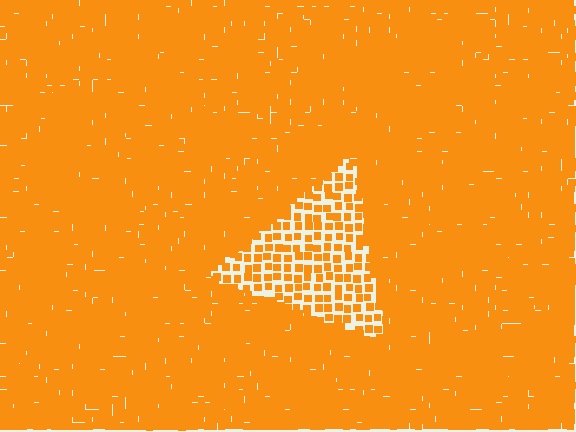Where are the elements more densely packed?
The elements are more densely packed outside the triangle boundary.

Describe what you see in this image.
The image contains small orange elements arranged at two different densities. A triangle-shaped region is visible where the elements are less densely packed than the surrounding area.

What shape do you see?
I see a triangle.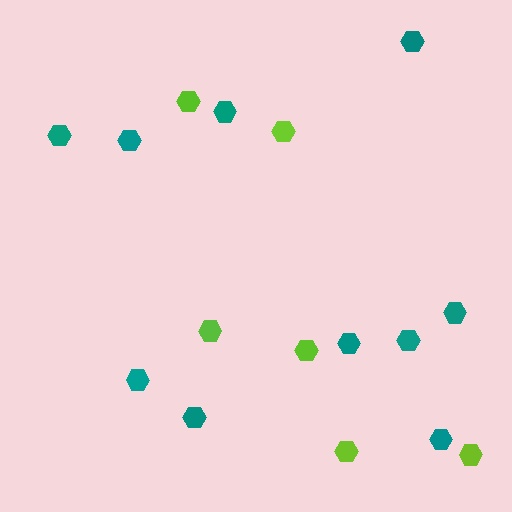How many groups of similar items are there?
There are 2 groups: one group of lime hexagons (6) and one group of teal hexagons (10).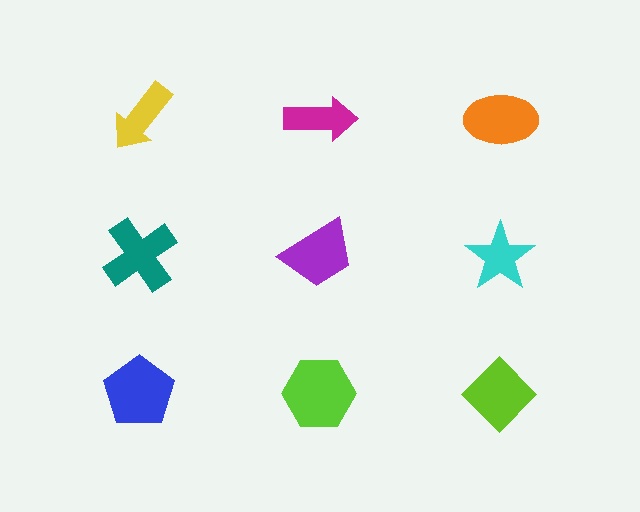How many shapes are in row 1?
3 shapes.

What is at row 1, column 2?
A magenta arrow.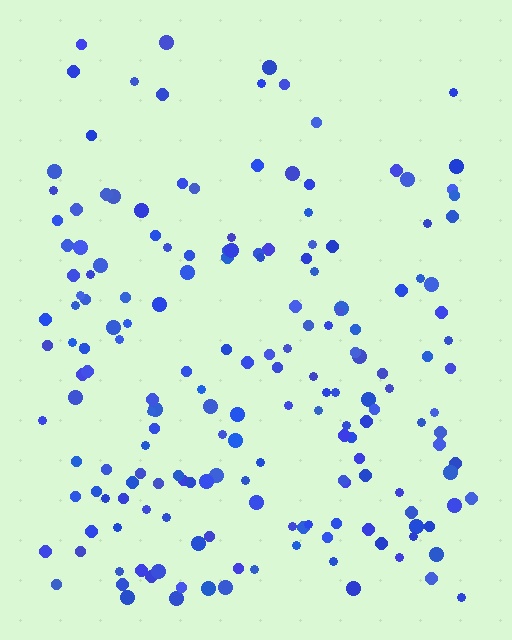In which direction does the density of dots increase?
From top to bottom, with the bottom side densest.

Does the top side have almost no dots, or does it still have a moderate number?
Still a moderate number, just noticeably fewer than the bottom.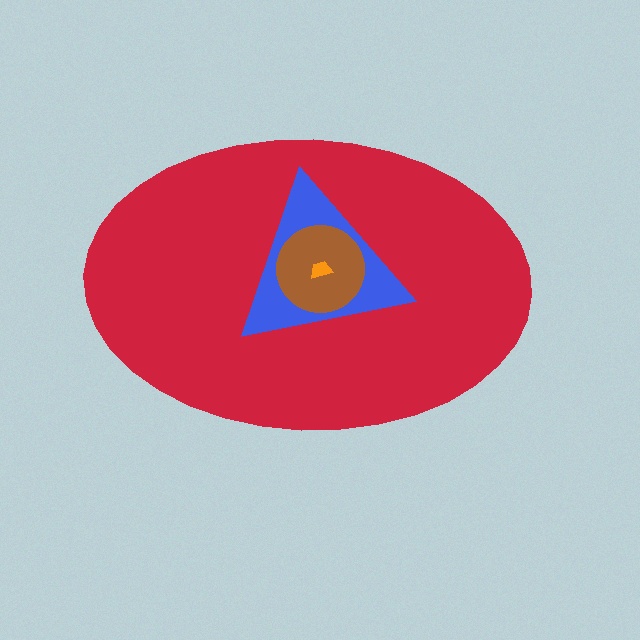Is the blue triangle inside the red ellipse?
Yes.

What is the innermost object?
The orange trapezoid.